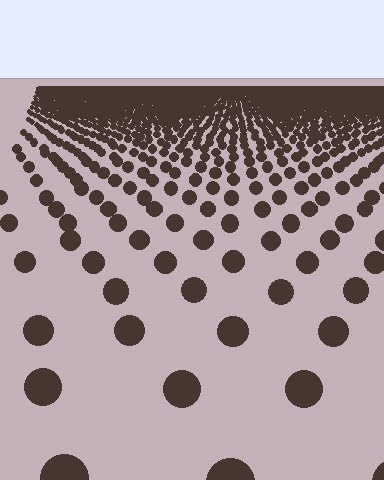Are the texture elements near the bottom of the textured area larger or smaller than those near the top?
Larger. Near the bottom, elements are closer to the viewer and appear at a bigger on-screen size.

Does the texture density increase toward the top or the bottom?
Density increases toward the top.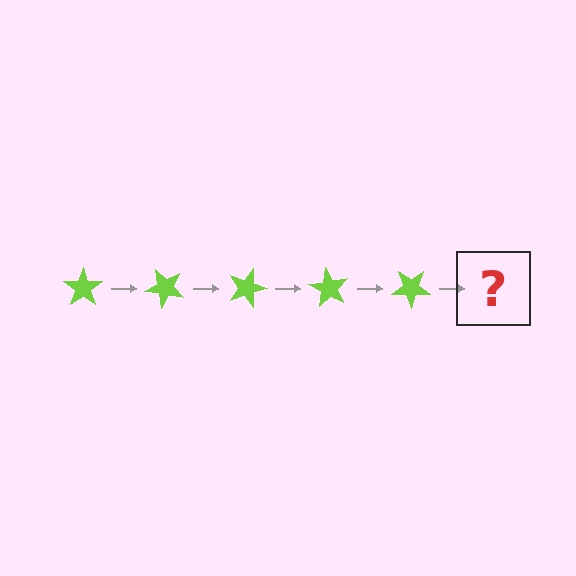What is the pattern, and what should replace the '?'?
The pattern is that the star rotates 45 degrees each step. The '?' should be a lime star rotated 225 degrees.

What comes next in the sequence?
The next element should be a lime star rotated 225 degrees.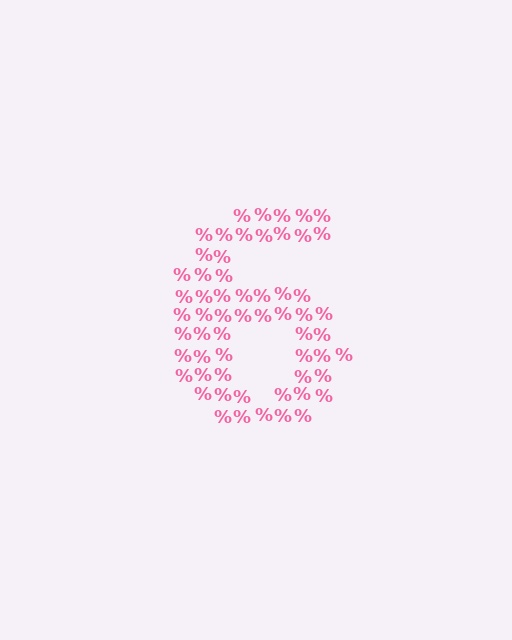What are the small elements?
The small elements are percent signs.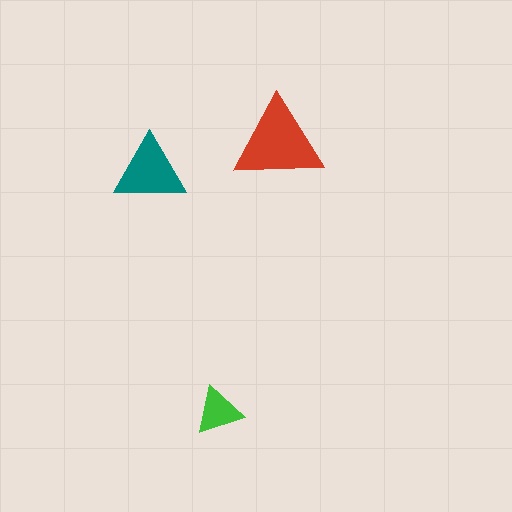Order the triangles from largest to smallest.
the red one, the teal one, the green one.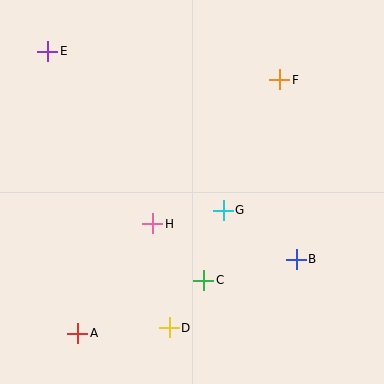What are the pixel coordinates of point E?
Point E is at (48, 51).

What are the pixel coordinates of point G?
Point G is at (223, 210).